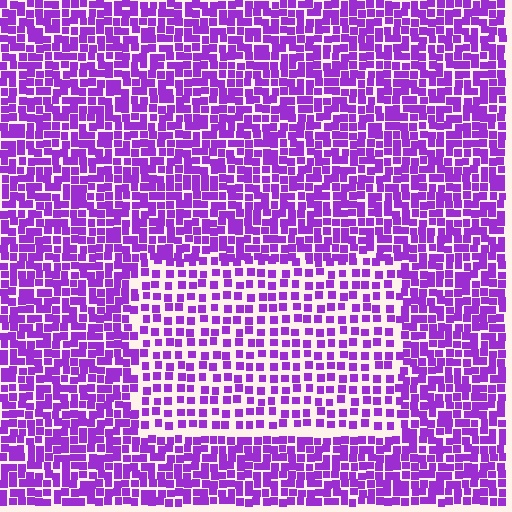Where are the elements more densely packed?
The elements are more densely packed outside the rectangle boundary.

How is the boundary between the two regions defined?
The boundary is defined by a change in element density (approximately 1.8x ratio). All elements are the same color, size, and shape.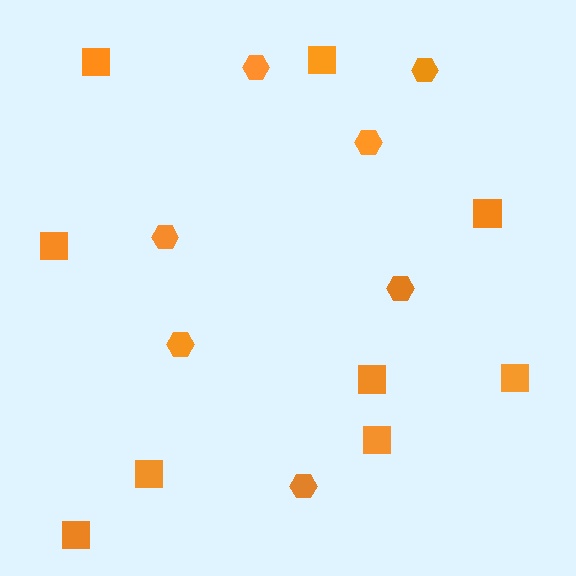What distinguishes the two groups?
There are 2 groups: one group of hexagons (7) and one group of squares (9).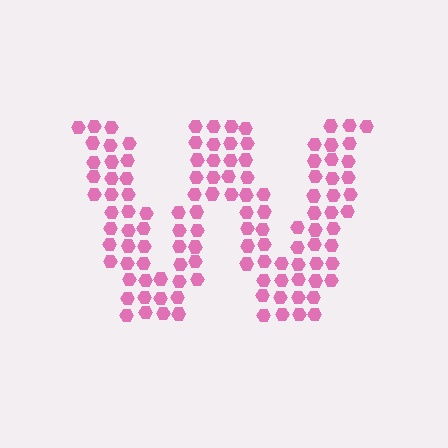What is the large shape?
The large shape is the letter W.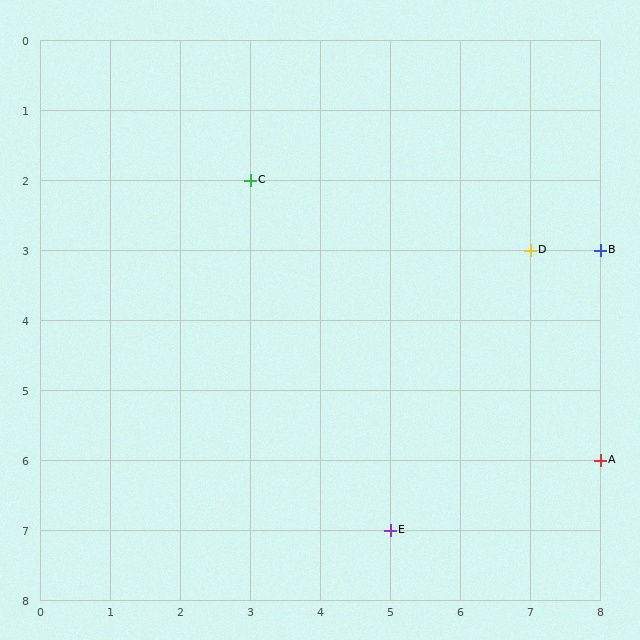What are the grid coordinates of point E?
Point E is at grid coordinates (5, 7).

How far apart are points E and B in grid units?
Points E and B are 3 columns and 4 rows apart (about 5.0 grid units diagonally).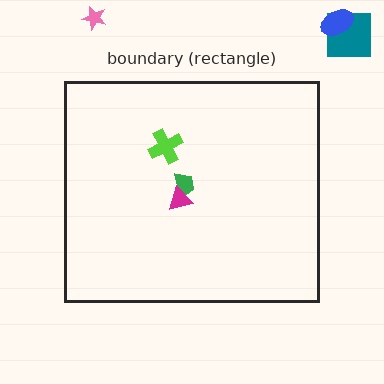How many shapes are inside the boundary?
3 inside, 3 outside.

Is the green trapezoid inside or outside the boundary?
Inside.